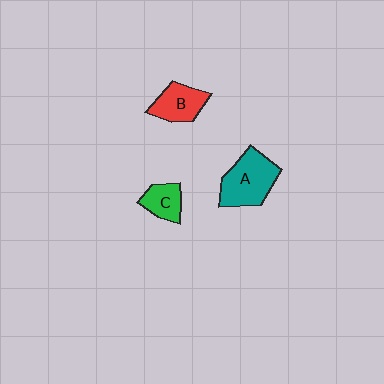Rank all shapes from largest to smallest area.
From largest to smallest: A (teal), B (red), C (green).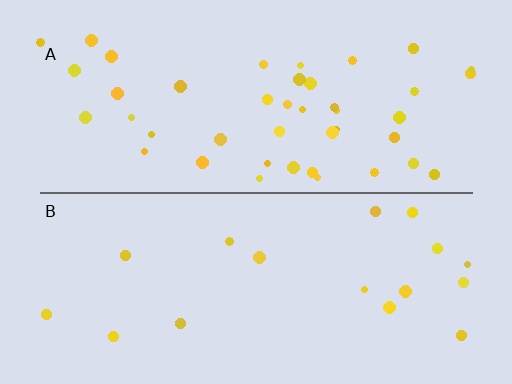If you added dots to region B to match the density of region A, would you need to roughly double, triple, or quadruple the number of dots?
Approximately triple.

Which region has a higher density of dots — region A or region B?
A (the top).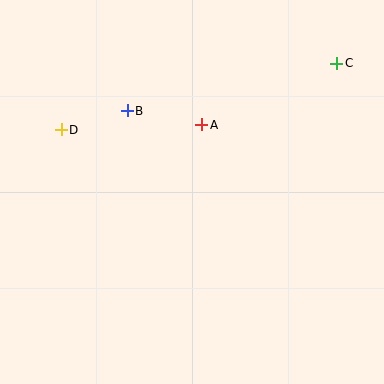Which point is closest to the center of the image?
Point A at (202, 125) is closest to the center.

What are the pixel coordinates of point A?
Point A is at (202, 125).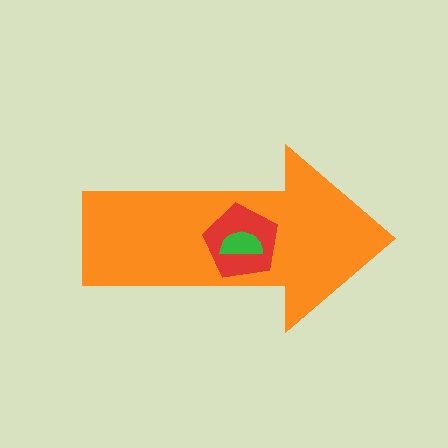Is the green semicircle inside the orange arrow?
Yes.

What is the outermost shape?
The orange arrow.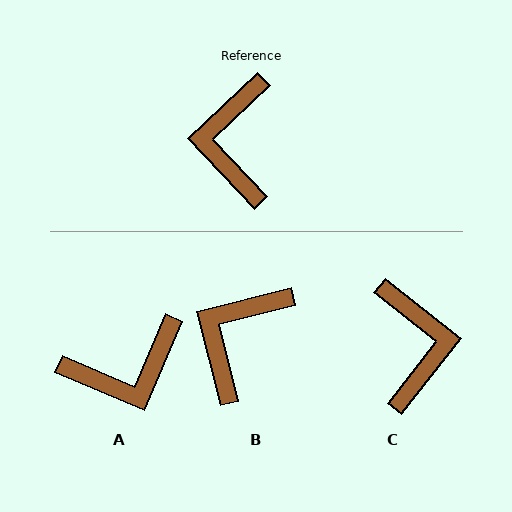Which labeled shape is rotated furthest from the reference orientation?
C, about 172 degrees away.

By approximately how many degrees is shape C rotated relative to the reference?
Approximately 172 degrees clockwise.